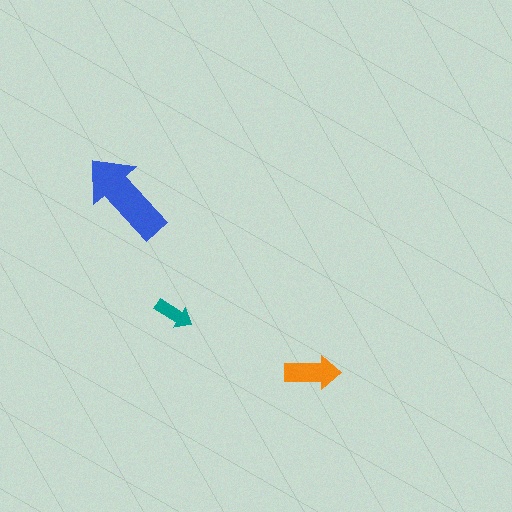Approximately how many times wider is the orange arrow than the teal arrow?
About 1.5 times wider.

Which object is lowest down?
The orange arrow is bottommost.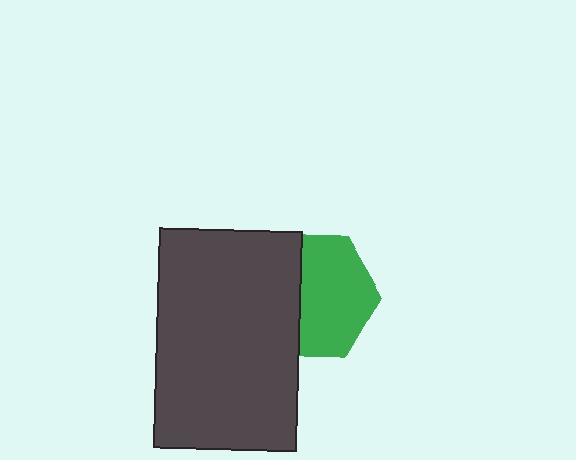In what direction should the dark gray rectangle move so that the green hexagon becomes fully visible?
The dark gray rectangle should move left. That is the shortest direction to clear the overlap and leave the green hexagon fully visible.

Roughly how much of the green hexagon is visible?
About half of it is visible (roughly 60%).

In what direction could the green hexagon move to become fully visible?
The green hexagon could move right. That would shift it out from behind the dark gray rectangle entirely.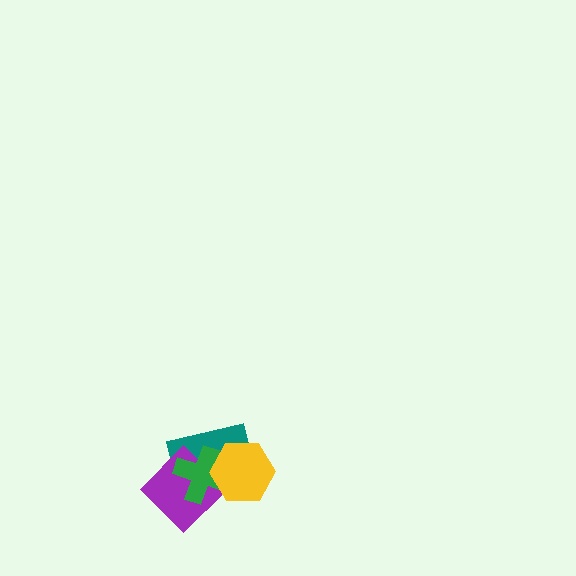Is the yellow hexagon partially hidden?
No, no other shape covers it.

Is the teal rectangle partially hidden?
Yes, it is partially covered by another shape.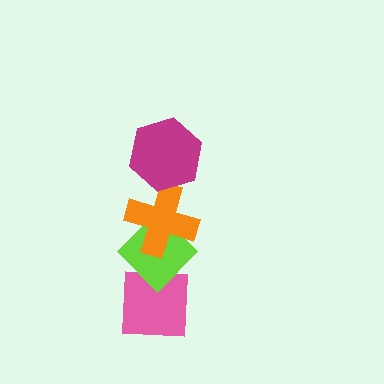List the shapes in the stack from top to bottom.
From top to bottom: the magenta hexagon, the orange cross, the lime diamond, the pink square.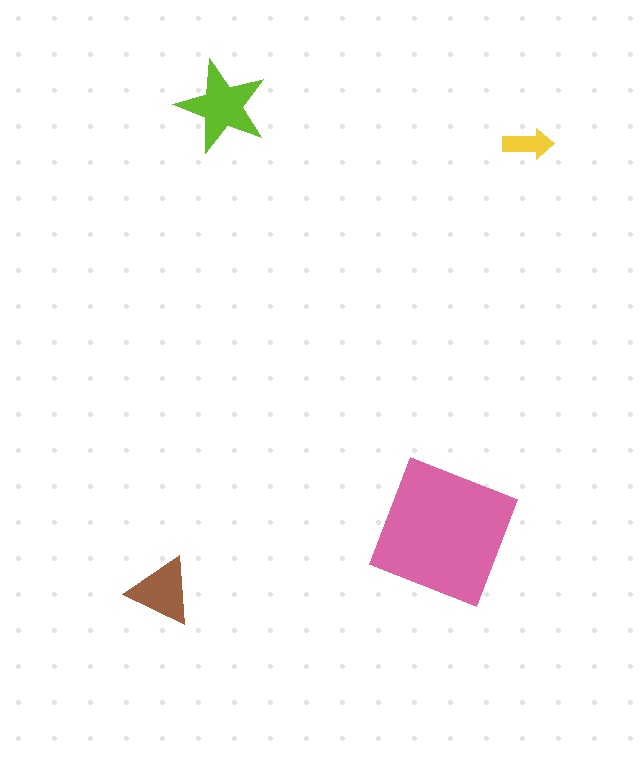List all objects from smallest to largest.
The yellow arrow, the brown triangle, the lime star, the pink square.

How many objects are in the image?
There are 4 objects in the image.